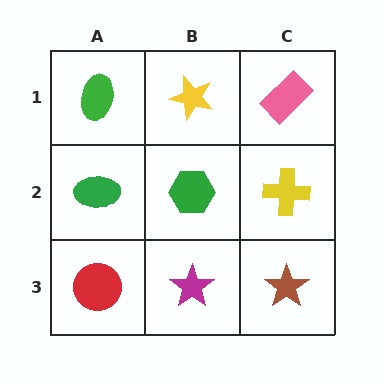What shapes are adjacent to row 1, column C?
A yellow cross (row 2, column C), a yellow star (row 1, column B).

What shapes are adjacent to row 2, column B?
A yellow star (row 1, column B), a magenta star (row 3, column B), a green ellipse (row 2, column A), a yellow cross (row 2, column C).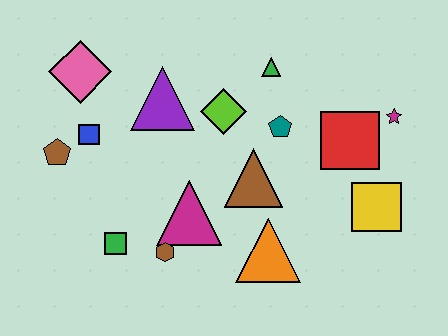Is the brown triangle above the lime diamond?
No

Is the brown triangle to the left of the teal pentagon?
Yes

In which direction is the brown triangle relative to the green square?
The brown triangle is to the right of the green square.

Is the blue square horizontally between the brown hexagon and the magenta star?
No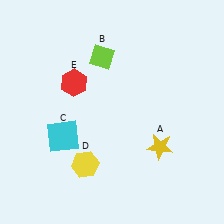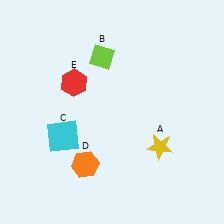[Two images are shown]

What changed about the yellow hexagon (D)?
In Image 1, D is yellow. In Image 2, it changed to orange.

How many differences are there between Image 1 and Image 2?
There is 1 difference between the two images.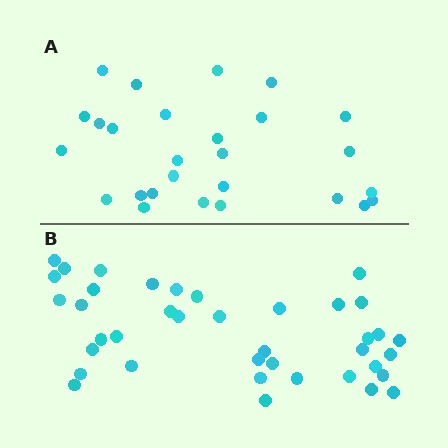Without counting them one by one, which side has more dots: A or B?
Region B (the bottom region) has more dots.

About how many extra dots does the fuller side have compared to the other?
Region B has roughly 12 or so more dots than region A.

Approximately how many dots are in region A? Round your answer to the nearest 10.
About 30 dots. (The exact count is 27, which rounds to 30.)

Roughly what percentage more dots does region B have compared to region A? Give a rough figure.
About 45% more.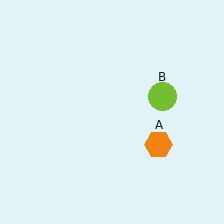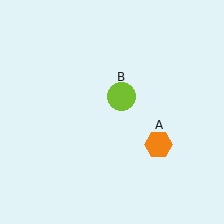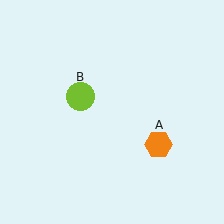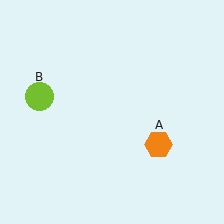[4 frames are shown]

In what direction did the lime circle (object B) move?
The lime circle (object B) moved left.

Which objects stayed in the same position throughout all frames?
Orange hexagon (object A) remained stationary.